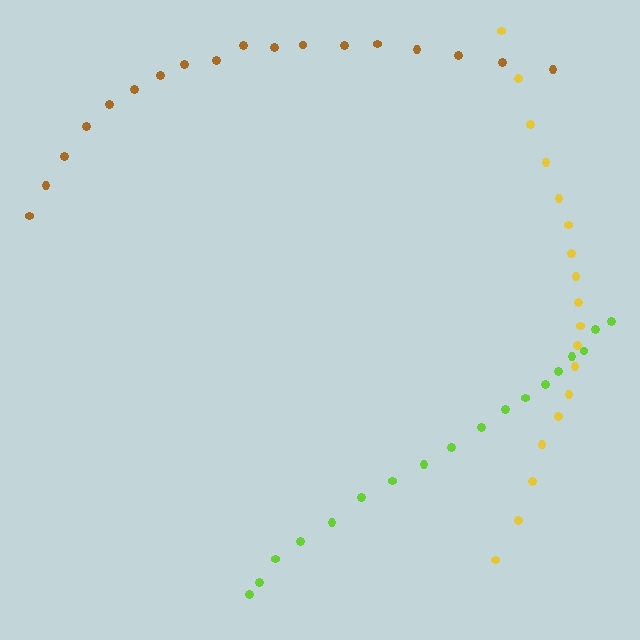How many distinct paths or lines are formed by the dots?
There are 3 distinct paths.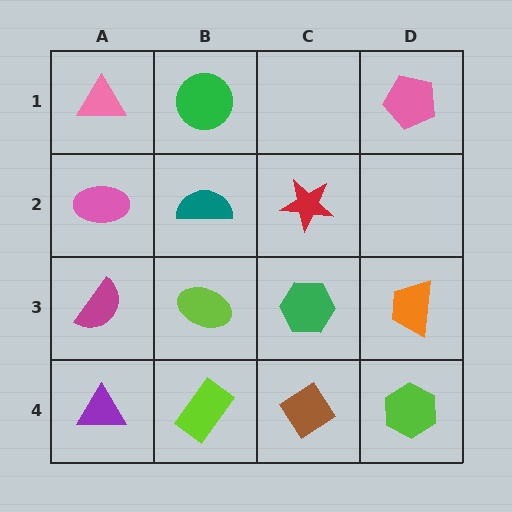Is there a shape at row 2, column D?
No, that cell is empty.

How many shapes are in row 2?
3 shapes.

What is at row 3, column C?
A green hexagon.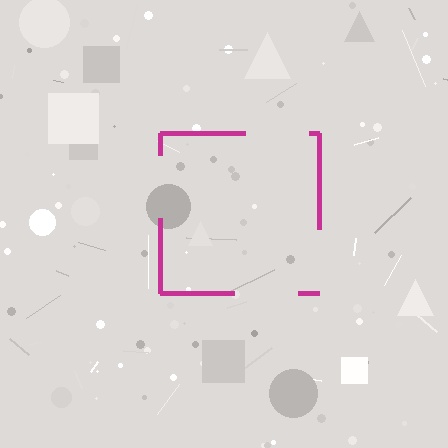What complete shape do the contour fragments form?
The contour fragments form a square.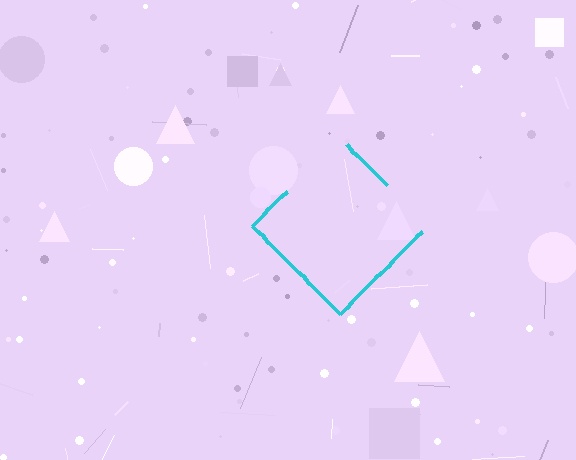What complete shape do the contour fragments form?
The contour fragments form a diamond.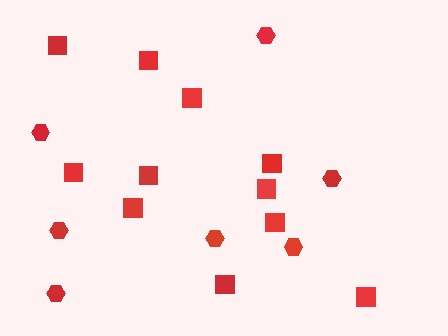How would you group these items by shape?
There are 2 groups: one group of hexagons (7) and one group of squares (11).